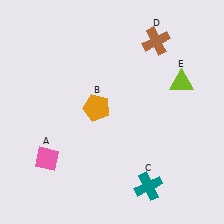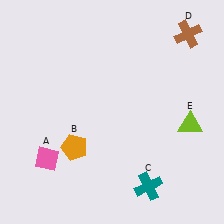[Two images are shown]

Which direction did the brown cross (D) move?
The brown cross (D) moved right.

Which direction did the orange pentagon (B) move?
The orange pentagon (B) moved down.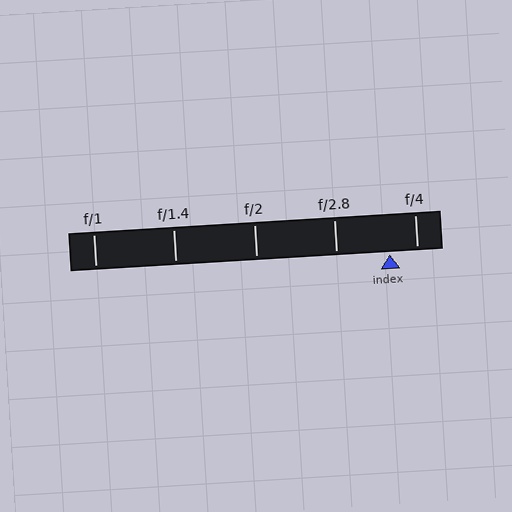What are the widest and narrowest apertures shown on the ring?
The widest aperture shown is f/1 and the narrowest is f/4.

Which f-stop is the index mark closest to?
The index mark is closest to f/4.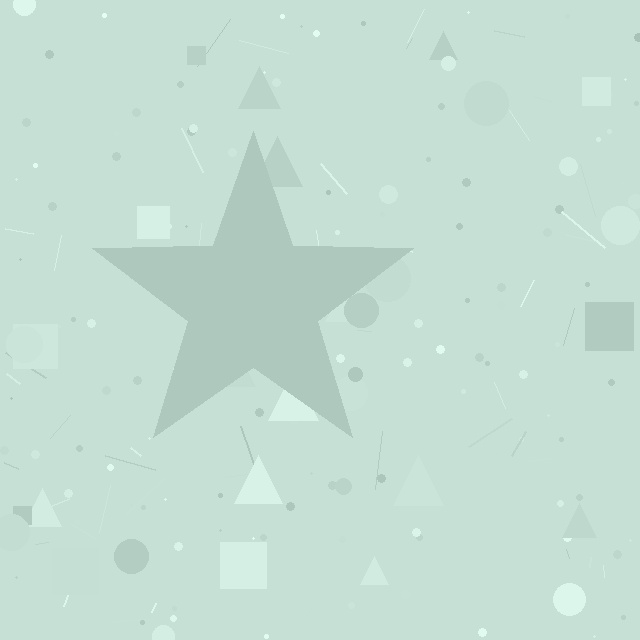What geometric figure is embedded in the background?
A star is embedded in the background.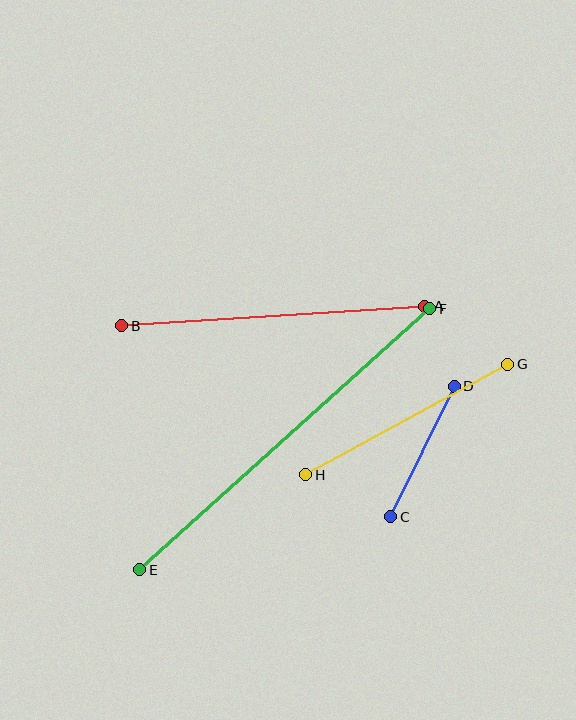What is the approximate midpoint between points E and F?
The midpoint is at approximately (285, 439) pixels.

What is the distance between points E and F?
The distance is approximately 390 pixels.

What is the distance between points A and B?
The distance is approximately 304 pixels.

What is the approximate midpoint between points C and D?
The midpoint is at approximately (422, 452) pixels.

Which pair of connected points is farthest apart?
Points E and F are farthest apart.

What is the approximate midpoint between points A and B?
The midpoint is at approximately (273, 316) pixels.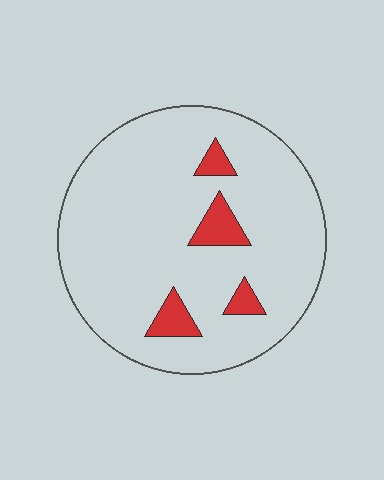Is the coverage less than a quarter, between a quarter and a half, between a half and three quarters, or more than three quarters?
Less than a quarter.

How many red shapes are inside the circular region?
4.